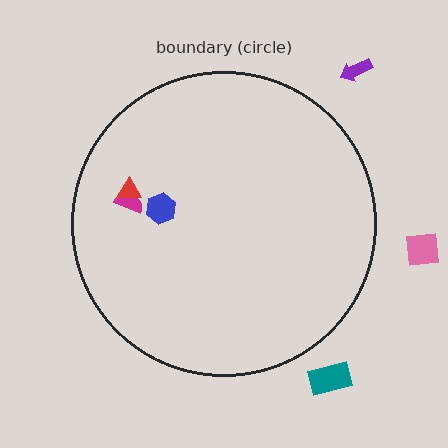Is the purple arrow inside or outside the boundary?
Outside.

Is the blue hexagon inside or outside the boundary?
Inside.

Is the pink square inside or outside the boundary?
Outside.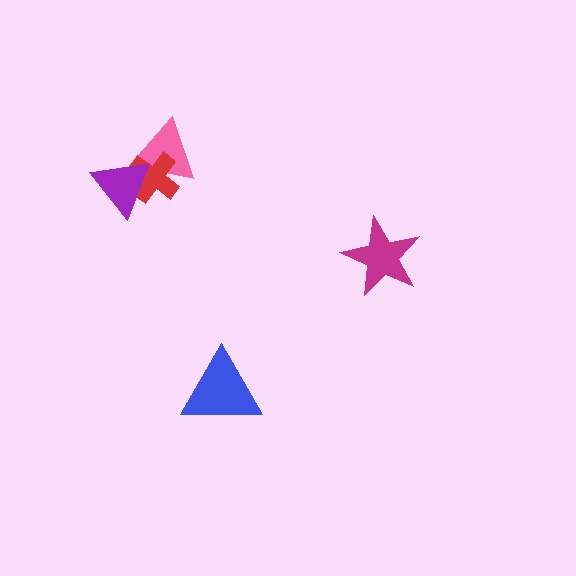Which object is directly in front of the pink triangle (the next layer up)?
The red cross is directly in front of the pink triangle.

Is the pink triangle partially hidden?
Yes, it is partially covered by another shape.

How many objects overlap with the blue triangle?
0 objects overlap with the blue triangle.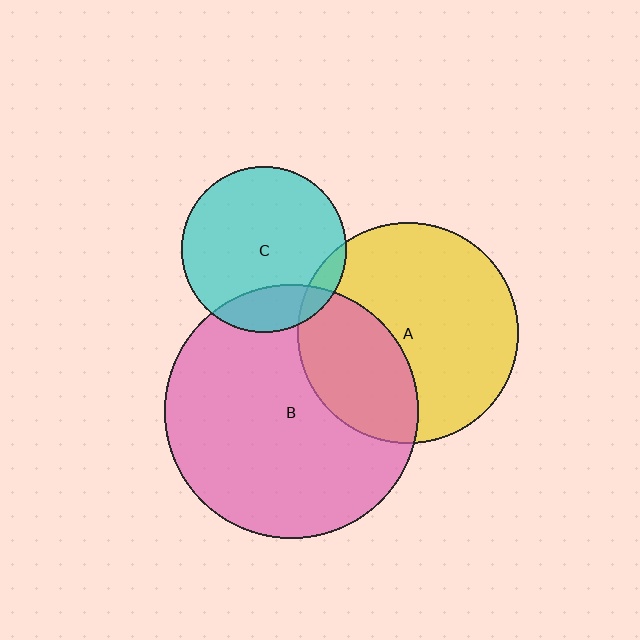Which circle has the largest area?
Circle B (pink).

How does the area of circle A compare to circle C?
Approximately 1.8 times.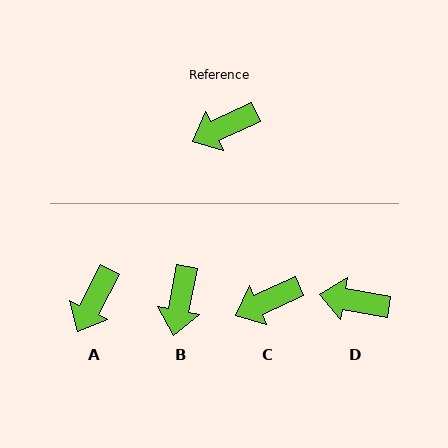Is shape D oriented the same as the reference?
No, it is off by about 35 degrees.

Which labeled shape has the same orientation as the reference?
C.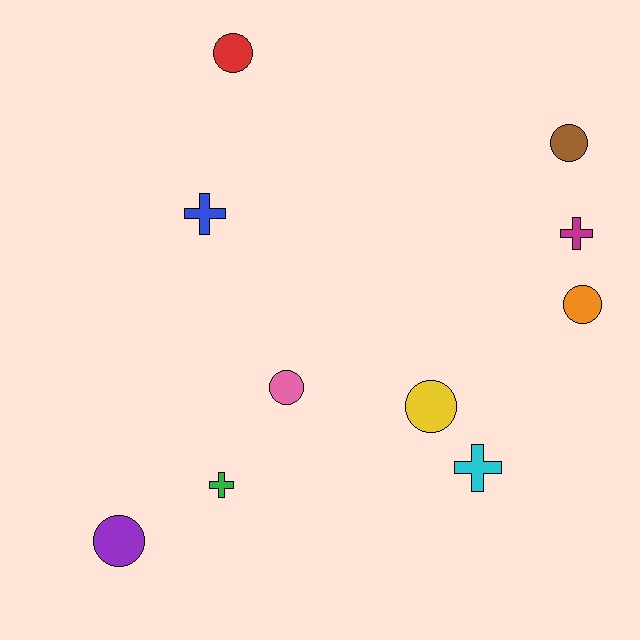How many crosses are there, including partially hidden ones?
There are 4 crosses.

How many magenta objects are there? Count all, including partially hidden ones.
There is 1 magenta object.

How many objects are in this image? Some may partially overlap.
There are 10 objects.